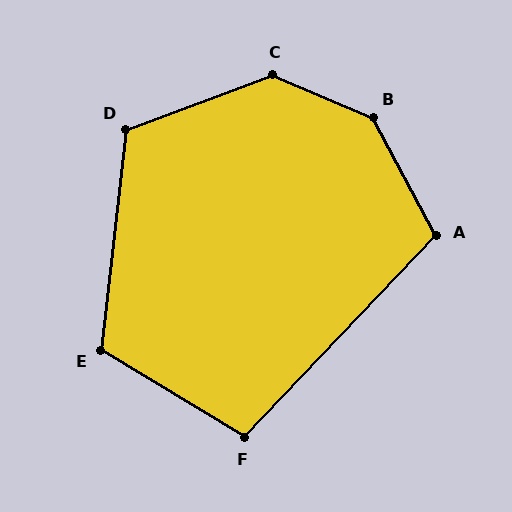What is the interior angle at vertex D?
Approximately 117 degrees (obtuse).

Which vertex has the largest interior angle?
B, at approximately 141 degrees.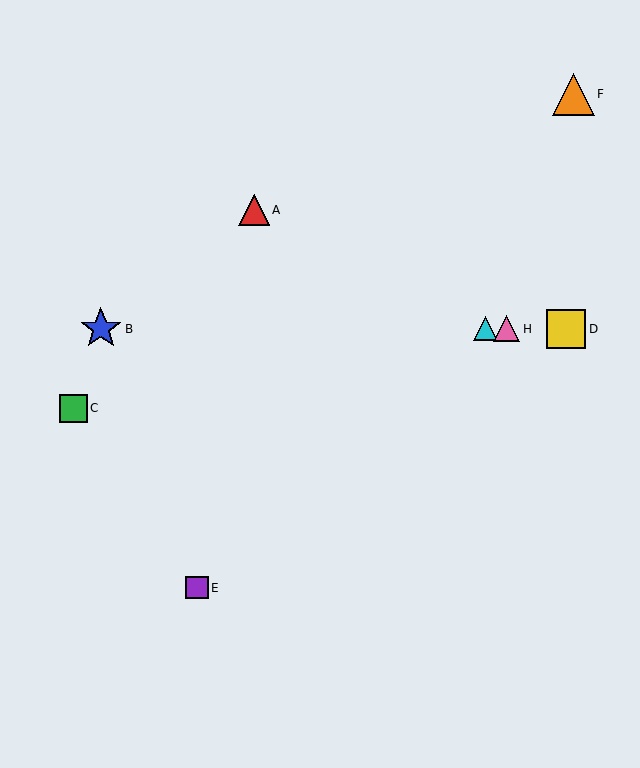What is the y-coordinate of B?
Object B is at y≈329.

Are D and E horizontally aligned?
No, D is at y≈329 and E is at y≈588.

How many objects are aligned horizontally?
4 objects (B, D, G, H) are aligned horizontally.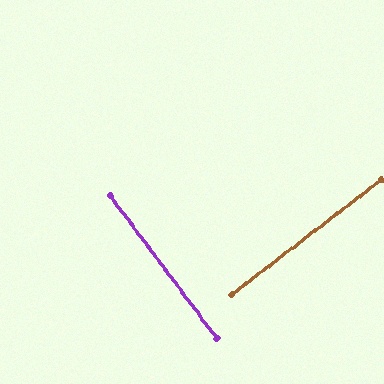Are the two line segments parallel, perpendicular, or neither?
Perpendicular — they meet at approximately 89°.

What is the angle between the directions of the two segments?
Approximately 89 degrees.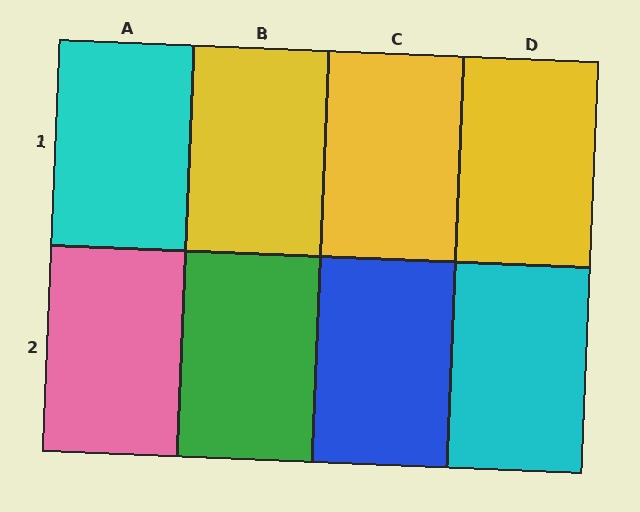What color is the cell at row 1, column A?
Cyan.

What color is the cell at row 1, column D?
Yellow.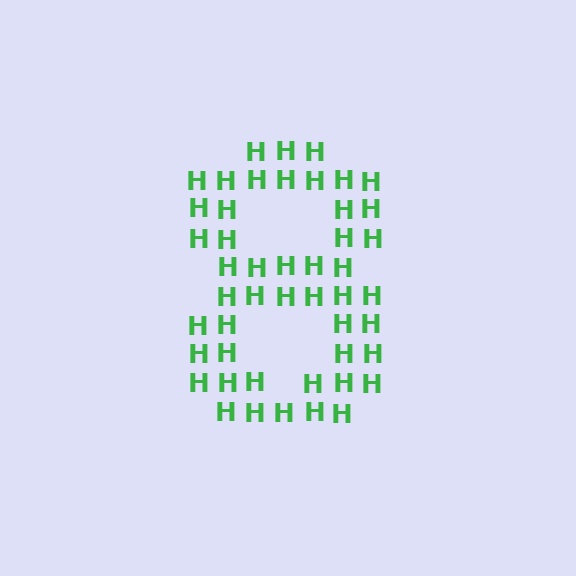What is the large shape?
The large shape is the digit 8.